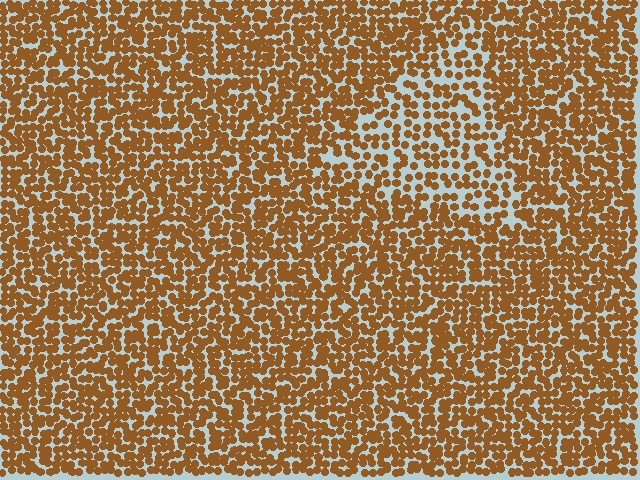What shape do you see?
I see a triangle.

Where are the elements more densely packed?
The elements are more densely packed outside the triangle boundary.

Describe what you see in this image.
The image contains small brown elements arranged at two different densities. A triangle-shaped region is visible where the elements are less densely packed than the surrounding area.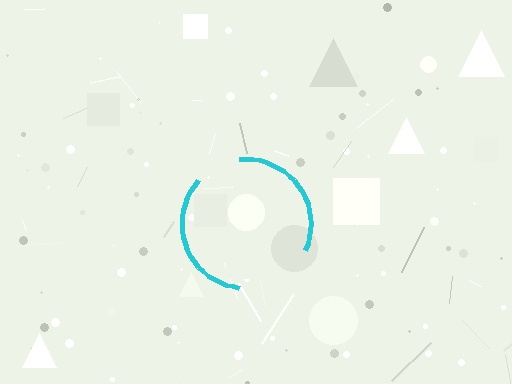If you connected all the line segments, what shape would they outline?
They would outline a circle.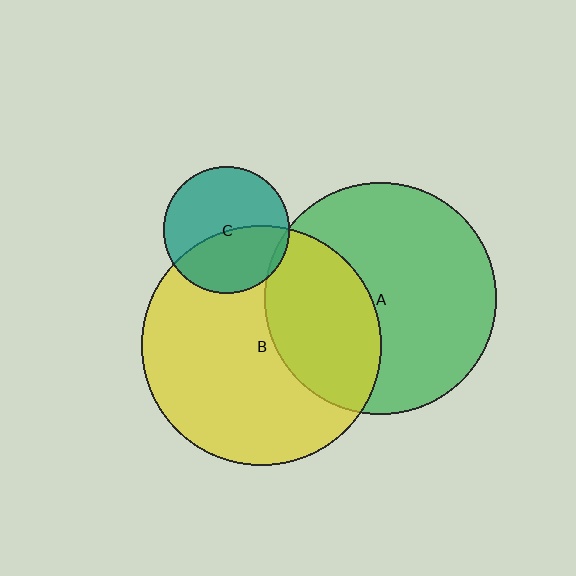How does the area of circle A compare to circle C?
Approximately 3.4 times.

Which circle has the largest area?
Circle B (yellow).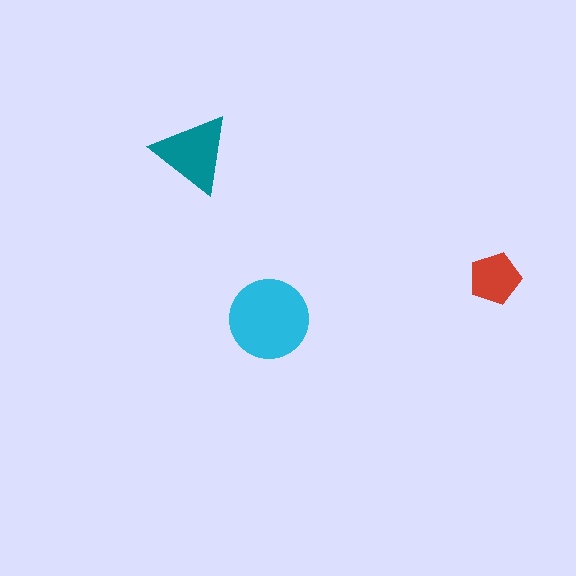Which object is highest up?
The teal triangle is topmost.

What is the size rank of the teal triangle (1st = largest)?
2nd.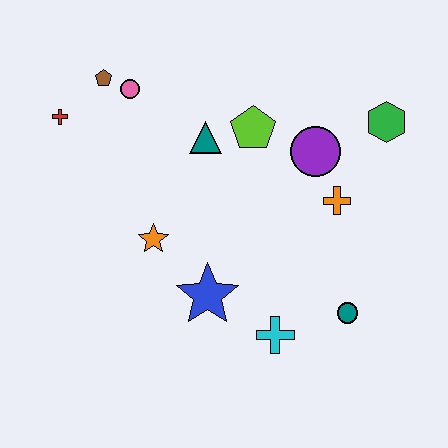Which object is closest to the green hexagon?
The purple circle is closest to the green hexagon.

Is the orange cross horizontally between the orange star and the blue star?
No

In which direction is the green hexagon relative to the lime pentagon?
The green hexagon is to the right of the lime pentagon.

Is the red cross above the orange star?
Yes